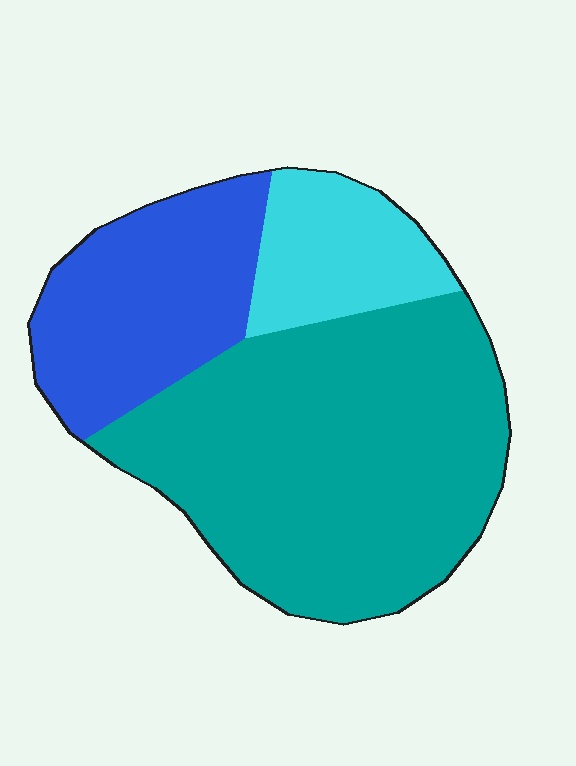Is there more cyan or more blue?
Blue.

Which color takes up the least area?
Cyan, at roughly 15%.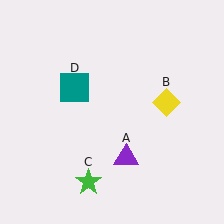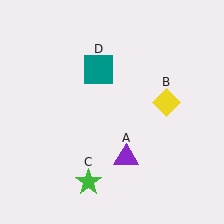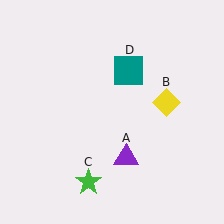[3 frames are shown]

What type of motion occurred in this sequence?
The teal square (object D) rotated clockwise around the center of the scene.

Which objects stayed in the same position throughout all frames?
Purple triangle (object A) and yellow diamond (object B) and green star (object C) remained stationary.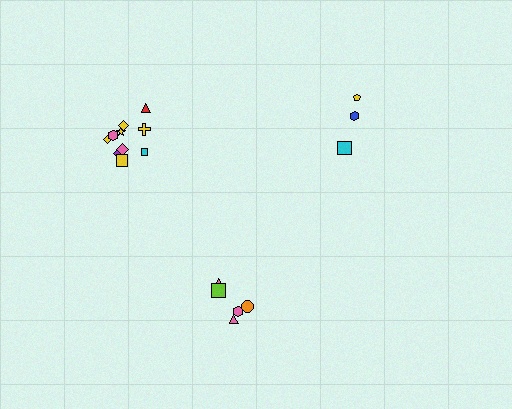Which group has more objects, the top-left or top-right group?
The top-left group.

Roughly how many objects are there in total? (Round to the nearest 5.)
Roughly 20 objects in total.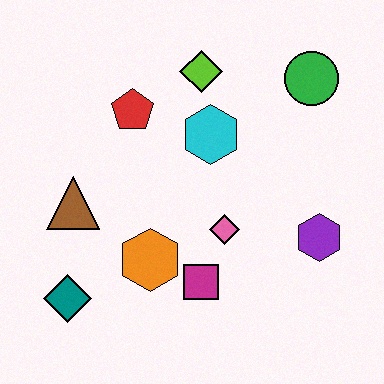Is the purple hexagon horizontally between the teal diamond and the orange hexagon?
No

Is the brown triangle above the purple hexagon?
Yes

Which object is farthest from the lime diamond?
The teal diamond is farthest from the lime diamond.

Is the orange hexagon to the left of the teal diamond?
No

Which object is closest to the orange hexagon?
The magenta square is closest to the orange hexagon.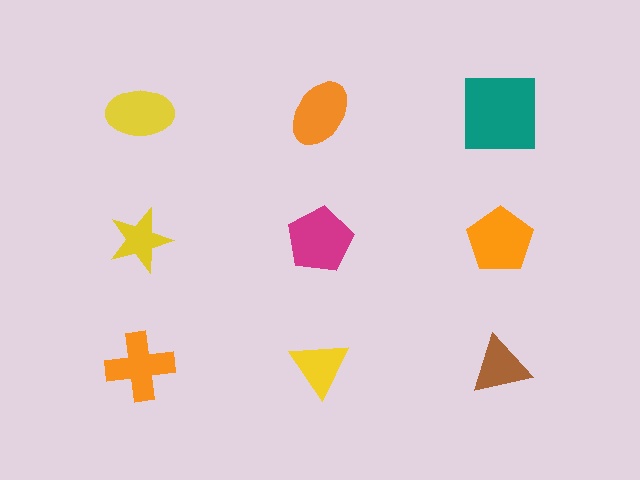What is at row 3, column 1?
An orange cross.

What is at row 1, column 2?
An orange ellipse.